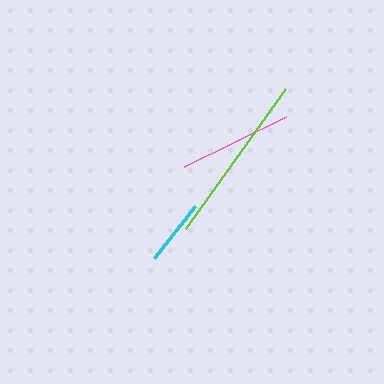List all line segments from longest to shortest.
From longest to shortest: lime, pink, cyan.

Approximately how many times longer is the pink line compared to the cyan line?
The pink line is approximately 1.7 times the length of the cyan line.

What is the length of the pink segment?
The pink segment is approximately 114 pixels long.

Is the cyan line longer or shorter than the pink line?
The pink line is longer than the cyan line.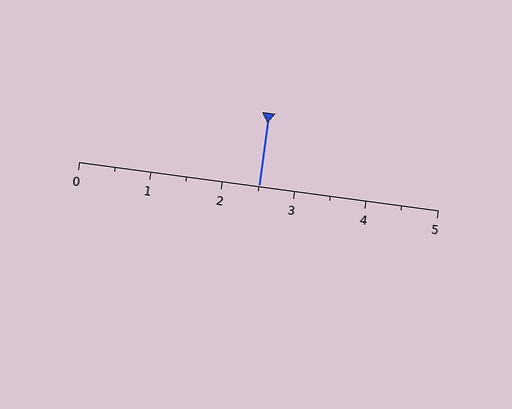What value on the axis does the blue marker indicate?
The marker indicates approximately 2.5.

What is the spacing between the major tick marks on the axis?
The major ticks are spaced 1 apart.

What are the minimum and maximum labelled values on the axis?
The axis runs from 0 to 5.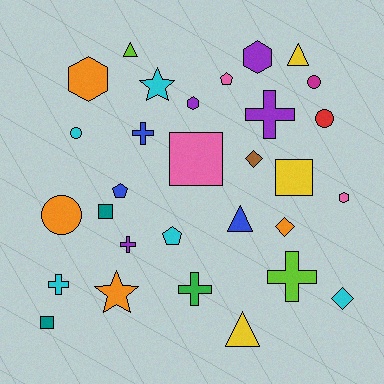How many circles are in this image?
There are 4 circles.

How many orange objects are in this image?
There are 4 orange objects.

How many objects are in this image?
There are 30 objects.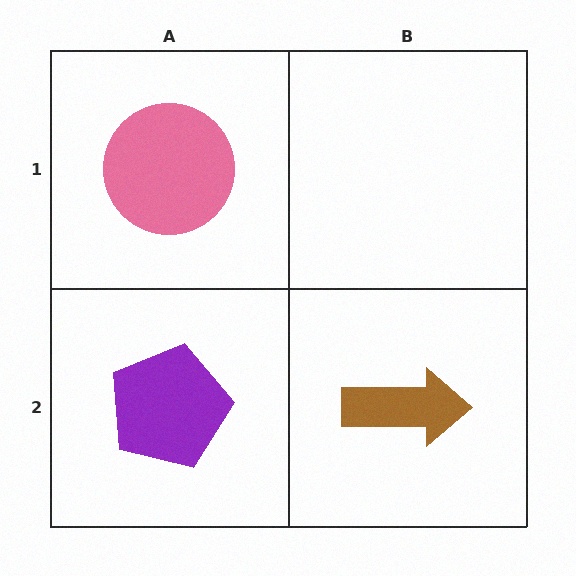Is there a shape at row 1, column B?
No, that cell is empty.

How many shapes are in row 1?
1 shape.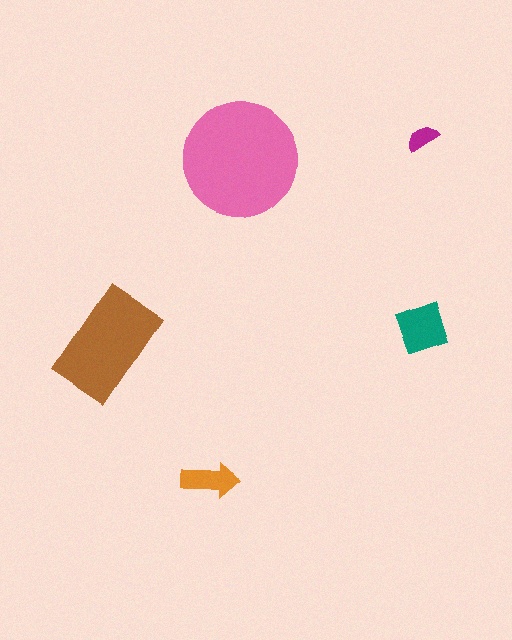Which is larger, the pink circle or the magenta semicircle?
The pink circle.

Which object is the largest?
The pink circle.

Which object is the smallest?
The magenta semicircle.